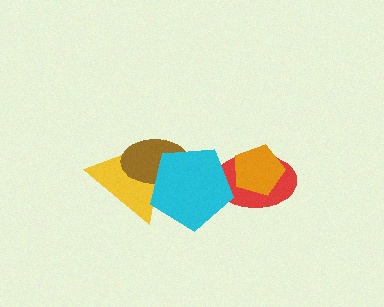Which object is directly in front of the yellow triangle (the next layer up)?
The brown ellipse is directly in front of the yellow triangle.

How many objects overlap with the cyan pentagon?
3 objects overlap with the cyan pentagon.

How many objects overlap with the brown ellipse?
2 objects overlap with the brown ellipse.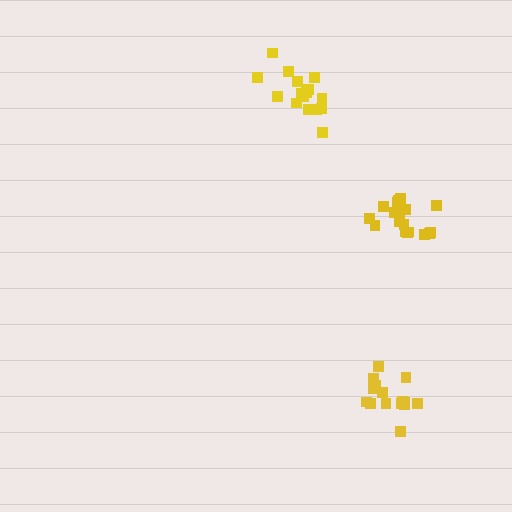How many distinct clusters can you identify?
There are 3 distinct clusters.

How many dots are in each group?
Group 1: 15 dots, Group 2: 16 dots, Group 3: 18 dots (49 total).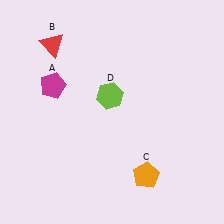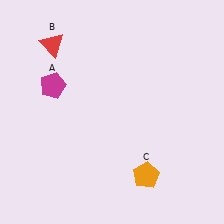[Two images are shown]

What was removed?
The lime hexagon (D) was removed in Image 2.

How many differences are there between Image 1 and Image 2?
There is 1 difference between the two images.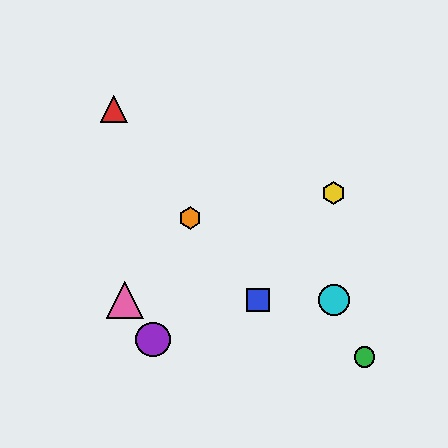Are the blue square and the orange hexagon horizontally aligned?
No, the blue square is at y≈300 and the orange hexagon is at y≈218.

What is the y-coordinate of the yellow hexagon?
The yellow hexagon is at y≈193.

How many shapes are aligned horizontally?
3 shapes (the blue square, the cyan circle, the pink triangle) are aligned horizontally.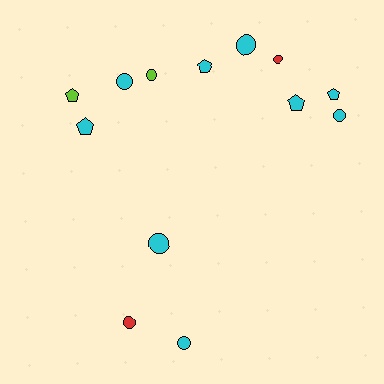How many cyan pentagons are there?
There are 4 cyan pentagons.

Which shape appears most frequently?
Circle, with 8 objects.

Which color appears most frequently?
Cyan, with 9 objects.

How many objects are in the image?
There are 13 objects.